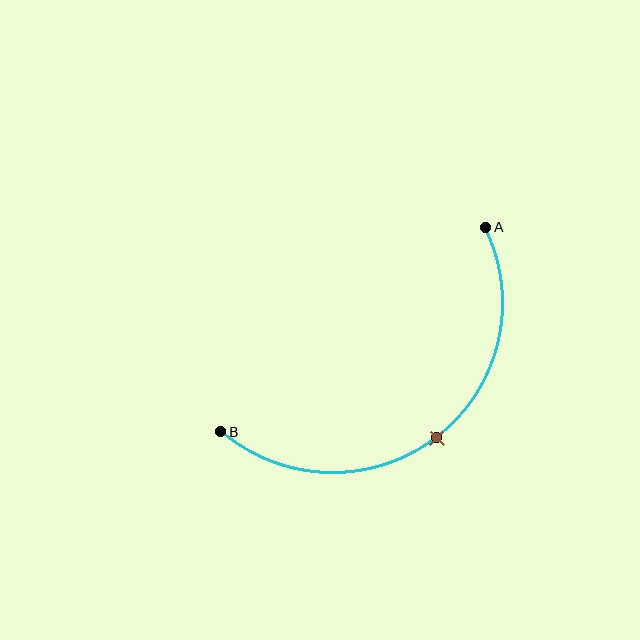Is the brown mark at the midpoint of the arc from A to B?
Yes. The brown mark lies on the arc at equal arc-length from both A and B — it is the arc midpoint.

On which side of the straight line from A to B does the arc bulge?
The arc bulges below and to the right of the straight line connecting A and B.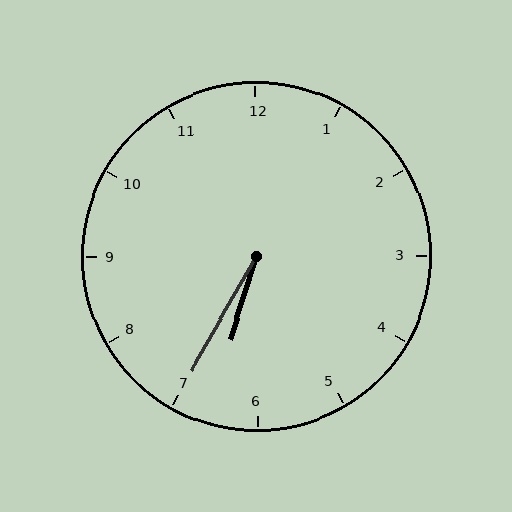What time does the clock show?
6:35.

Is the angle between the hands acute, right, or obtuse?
It is acute.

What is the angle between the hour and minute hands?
Approximately 12 degrees.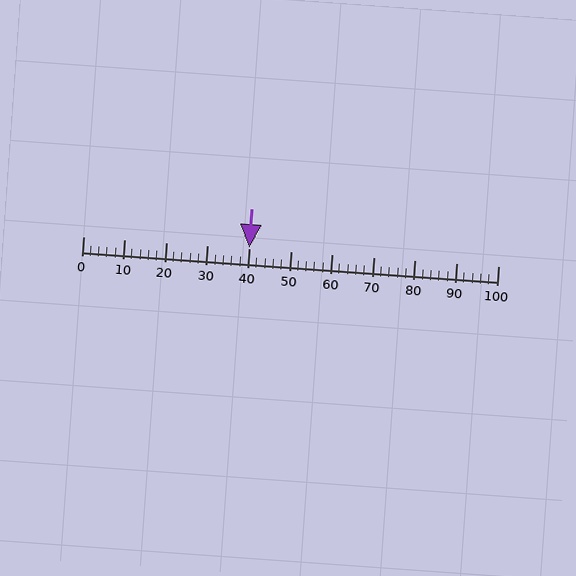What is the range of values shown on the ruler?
The ruler shows values from 0 to 100.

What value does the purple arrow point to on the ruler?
The purple arrow points to approximately 40.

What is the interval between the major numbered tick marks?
The major tick marks are spaced 10 units apart.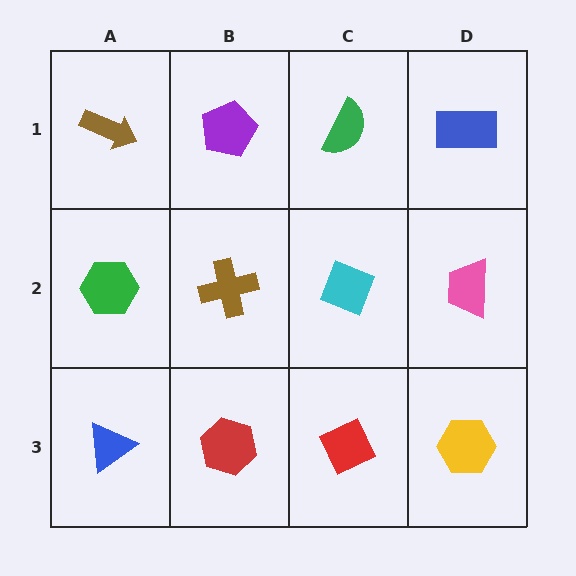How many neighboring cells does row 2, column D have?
3.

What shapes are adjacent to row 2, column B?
A purple pentagon (row 1, column B), a red hexagon (row 3, column B), a green hexagon (row 2, column A), a cyan diamond (row 2, column C).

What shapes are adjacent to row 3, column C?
A cyan diamond (row 2, column C), a red hexagon (row 3, column B), a yellow hexagon (row 3, column D).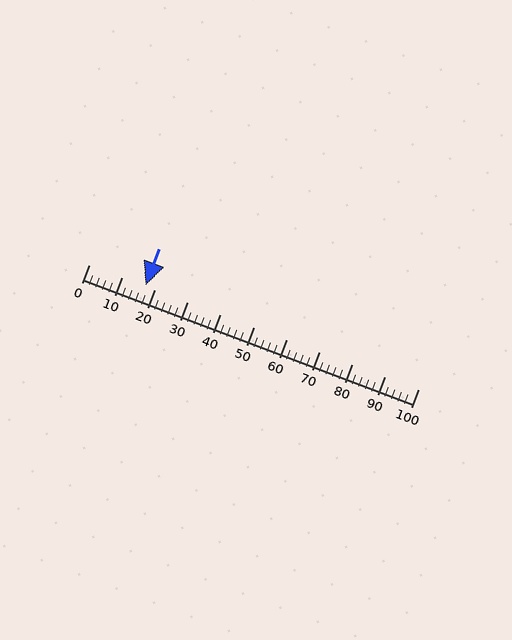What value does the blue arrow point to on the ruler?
The blue arrow points to approximately 17.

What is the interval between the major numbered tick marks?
The major tick marks are spaced 10 units apart.